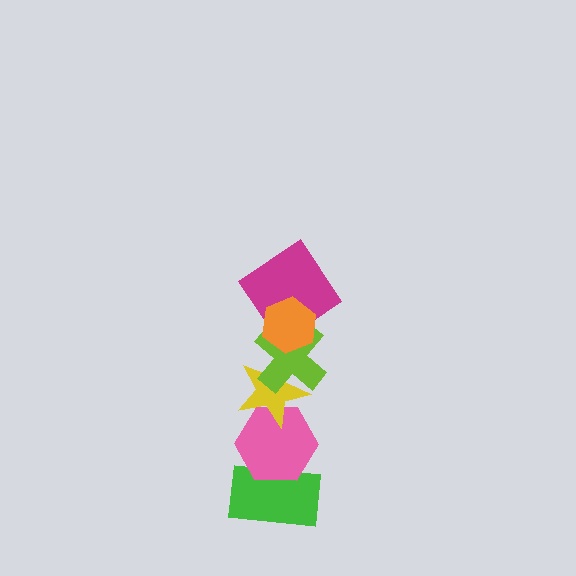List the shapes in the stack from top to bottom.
From top to bottom: the orange hexagon, the magenta diamond, the lime cross, the yellow star, the pink hexagon, the green rectangle.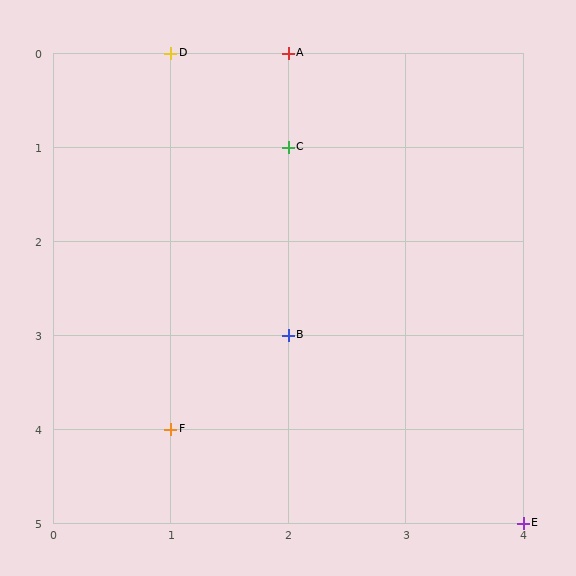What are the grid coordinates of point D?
Point D is at grid coordinates (1, 0).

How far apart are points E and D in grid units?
Points E and D are 3 columns and 5 rows apart (about 5.8 grid units diagonally).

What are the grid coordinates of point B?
Point B is at grid coordinates (2, 3).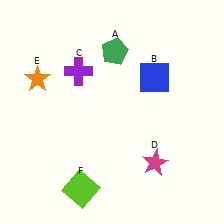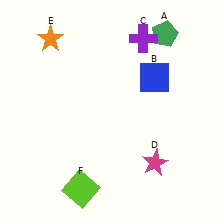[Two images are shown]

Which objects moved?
The objects that moved are: the green pentagon (A), the purple cross (C), the orange star (E).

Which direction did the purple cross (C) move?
The purple cross (C) moved right.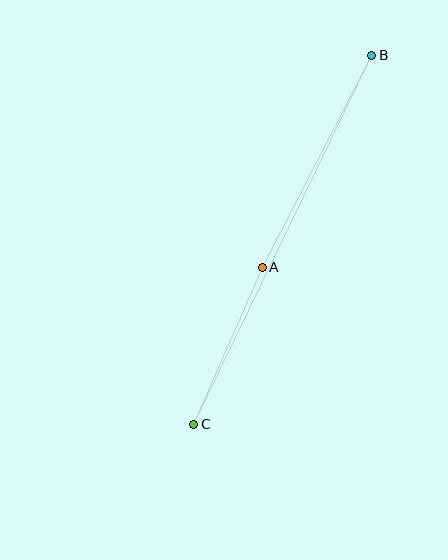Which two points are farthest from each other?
Points B and C are farthest from each other.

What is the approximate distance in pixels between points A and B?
The distance between A and B is approximately 239 pixels.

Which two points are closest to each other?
Points A and C are closest to each other.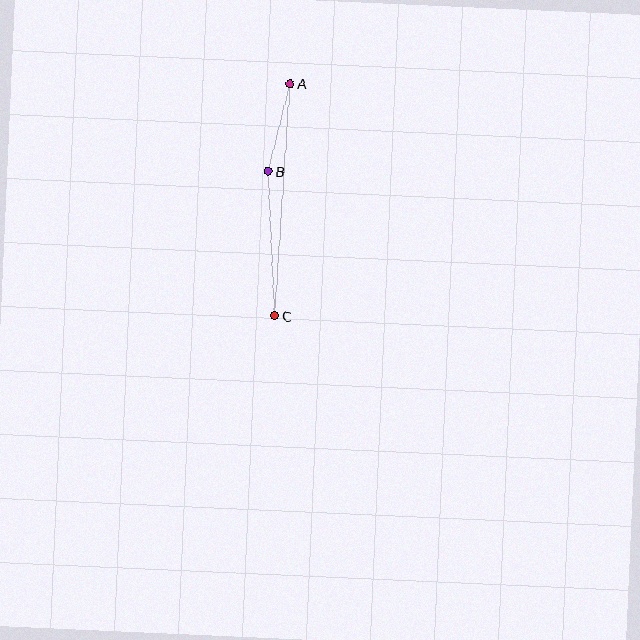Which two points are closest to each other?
Points A and B are closest to each other.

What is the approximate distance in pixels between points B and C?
The distance between B and C is approximately 145 pixels.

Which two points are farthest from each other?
Points A and C are farthest from each other.